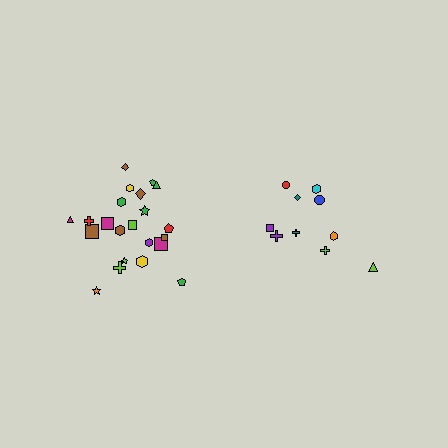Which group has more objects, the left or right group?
The left group.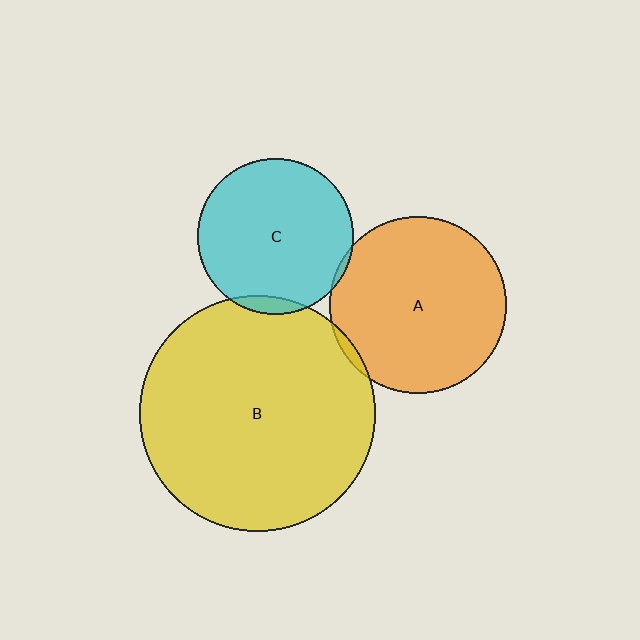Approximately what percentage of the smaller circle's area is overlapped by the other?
Approximately 5%.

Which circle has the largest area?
Circle B (yellow).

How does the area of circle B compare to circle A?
Approximately 1.8 times.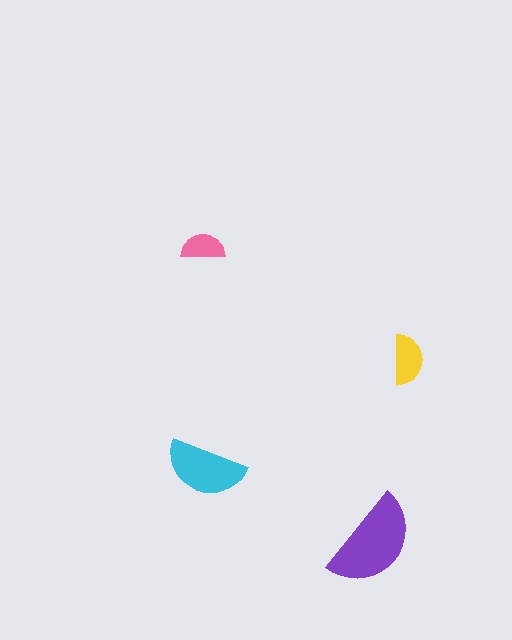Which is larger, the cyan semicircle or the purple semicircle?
The purple one.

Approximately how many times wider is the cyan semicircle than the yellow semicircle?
About 1.5 times wider.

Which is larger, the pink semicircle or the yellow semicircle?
The yellow one.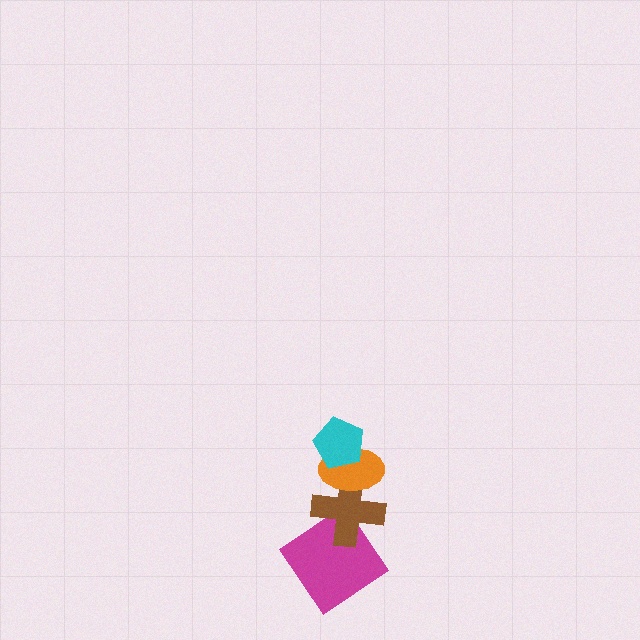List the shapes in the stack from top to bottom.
From top to bottom: the cyan pentagon, the orange ellipse, the brown cross, the magenta diamond.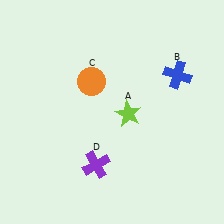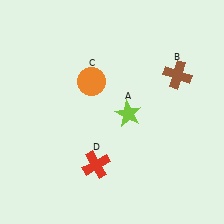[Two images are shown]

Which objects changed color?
B changed from blue to brown. D changed from purple to red.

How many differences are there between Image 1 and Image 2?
There are 2 differences between the two images.